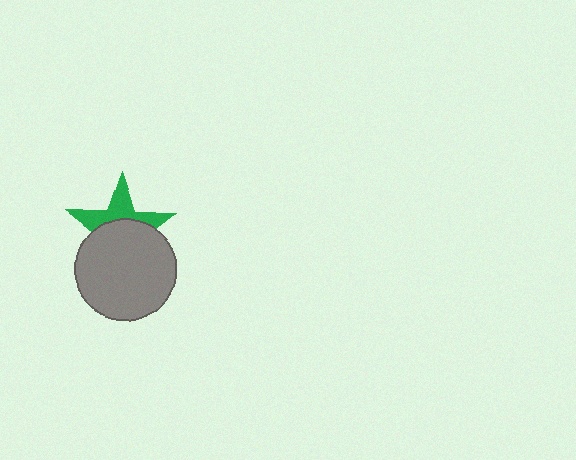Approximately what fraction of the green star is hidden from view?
Roughly 58% of the green star is hidden behind the gray circle.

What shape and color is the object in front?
The object in front is a gray circle.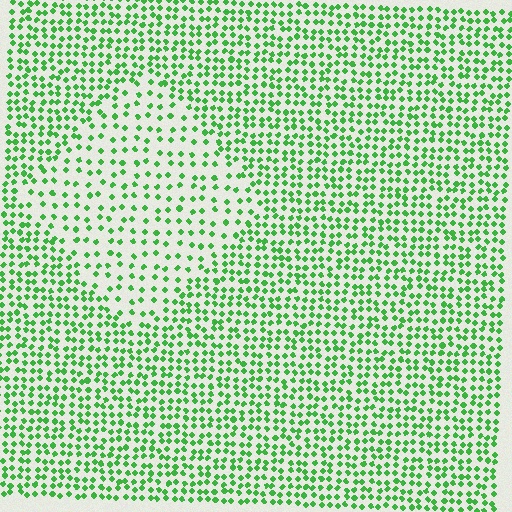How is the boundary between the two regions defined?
The boundary is defined by a change in element density (approximately 2.0x ratio). All elements are the same color, size, and shape.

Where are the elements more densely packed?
The elements are more densely packed outside the diamond boundary.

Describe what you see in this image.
The image contains small green elements arranged at two different densities. A diamond-shaped region is visible where the elements are less densely packed than the surrounding area.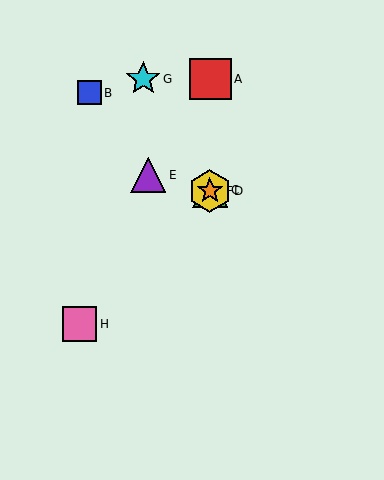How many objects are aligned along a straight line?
3 objects (C, D, F) are aligned along a straight line.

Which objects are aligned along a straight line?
Objects C, D, F are aligned along a straight line.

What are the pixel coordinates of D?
Object D is at (210, 191).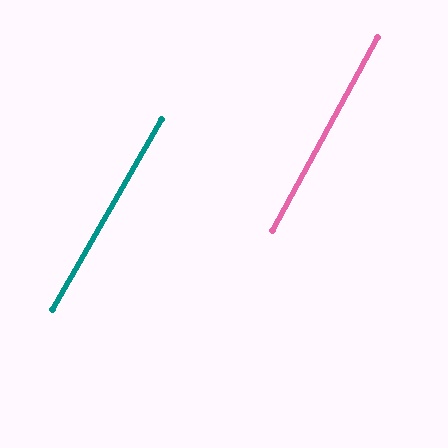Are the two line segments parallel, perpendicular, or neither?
Parallel — their directions differ by only 1.1°.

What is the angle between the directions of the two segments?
Approximately 1 degree.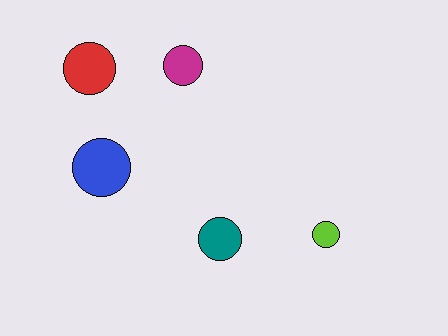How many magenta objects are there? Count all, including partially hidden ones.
There is 1 magenta object.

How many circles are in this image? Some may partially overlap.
There are 5 circles.